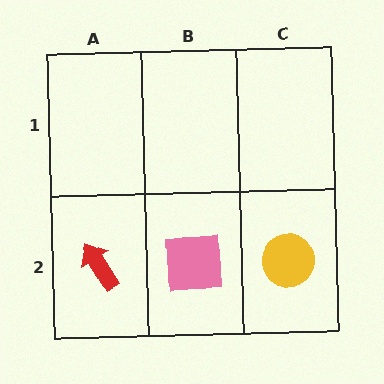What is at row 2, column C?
A yellow circle.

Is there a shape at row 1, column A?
No, that cell is empty.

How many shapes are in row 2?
3 shapes.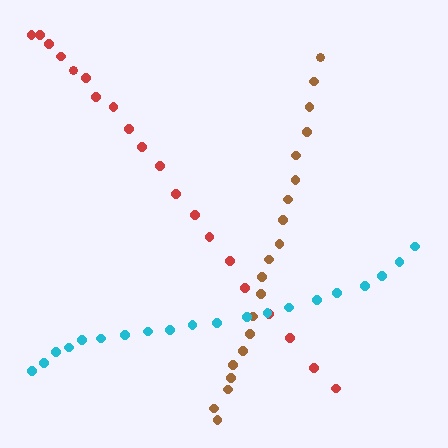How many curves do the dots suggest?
There are 3 distinct paths.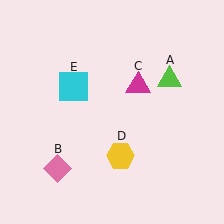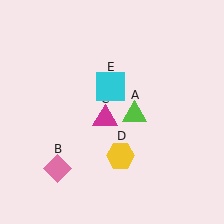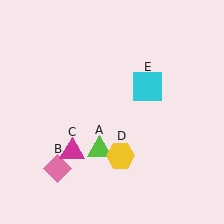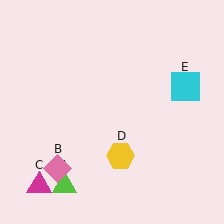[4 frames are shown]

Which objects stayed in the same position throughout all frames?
Pink diamond (object B) and yellow hexagon (object D) remained stationary.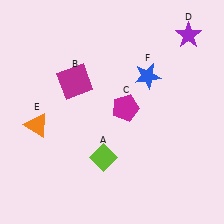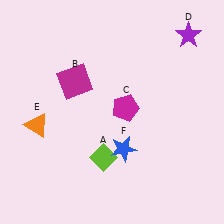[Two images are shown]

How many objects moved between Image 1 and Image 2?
1 object moved between the two images.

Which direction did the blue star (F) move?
The blue star (F) moved down.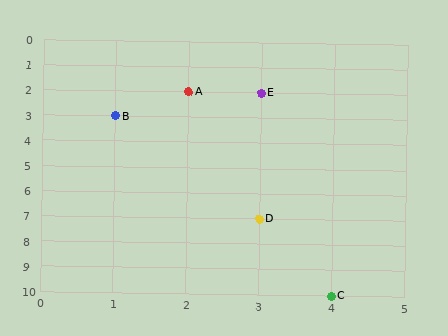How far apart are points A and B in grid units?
Points A and B are 1 column and 1 row apart (about 1.4 grid units diagonally).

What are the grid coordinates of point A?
Point A is at grid coordinates (2, 2).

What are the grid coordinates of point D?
Point D is at grid coordinates (3, 7).